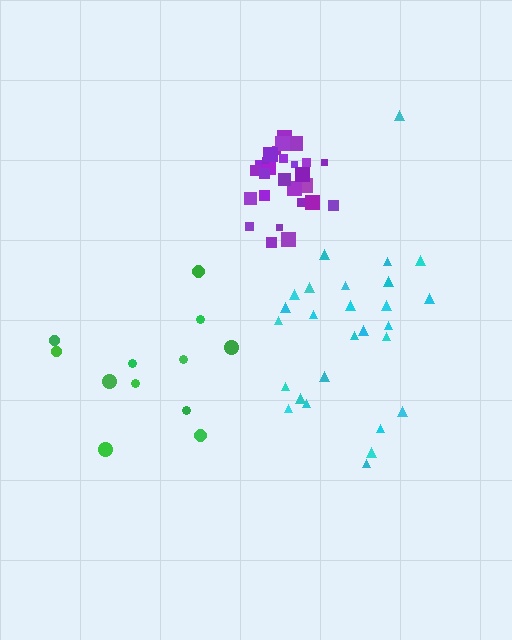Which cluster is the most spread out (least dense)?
Green.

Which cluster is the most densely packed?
Purple.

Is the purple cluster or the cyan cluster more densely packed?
Purple.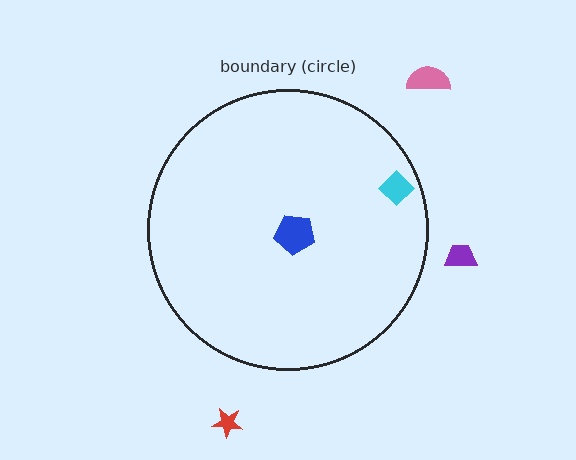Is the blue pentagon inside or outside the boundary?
Inside.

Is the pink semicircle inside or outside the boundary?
Outside.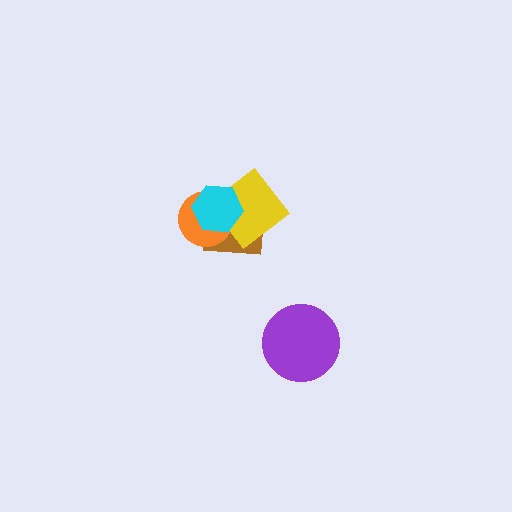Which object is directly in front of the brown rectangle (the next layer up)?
The orange circle is directly in front of the brown rectangle.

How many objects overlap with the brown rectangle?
3 objects overlap with the brown rectangle.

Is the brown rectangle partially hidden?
Yes, it is partially covered by another shape.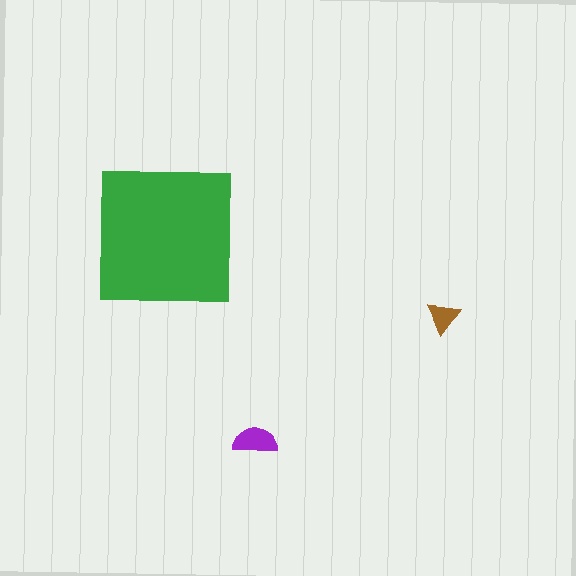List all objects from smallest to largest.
The brown triangle, the purple semicircle, the green square.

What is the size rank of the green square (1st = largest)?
1st.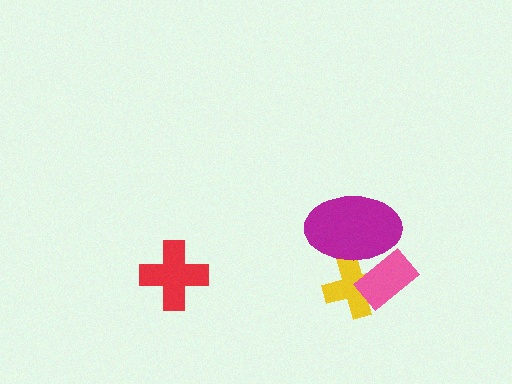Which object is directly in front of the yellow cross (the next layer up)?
The pink rectangle is directly in front of the yellow cross.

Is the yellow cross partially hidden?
Yes, it is partially covered by another shape.